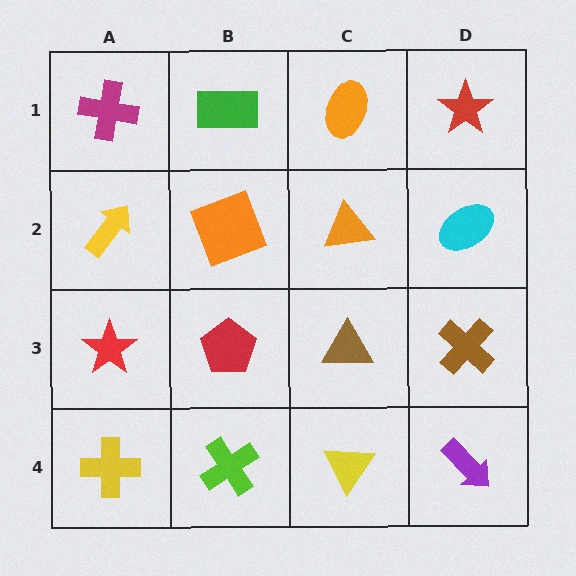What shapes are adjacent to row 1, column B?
An orange square (row 2, column B), a magenta cross (row 1, column A), an orange ellipse (row 1, column C).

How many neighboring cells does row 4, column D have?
2.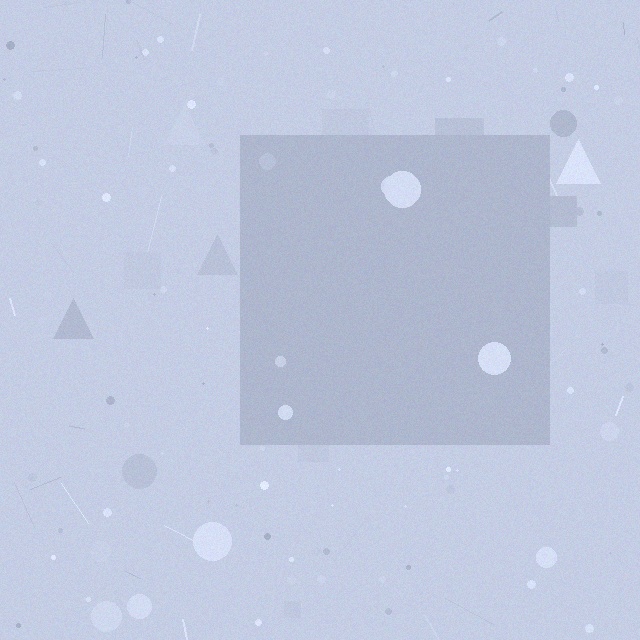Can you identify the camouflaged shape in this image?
The camouflaged shape is a square.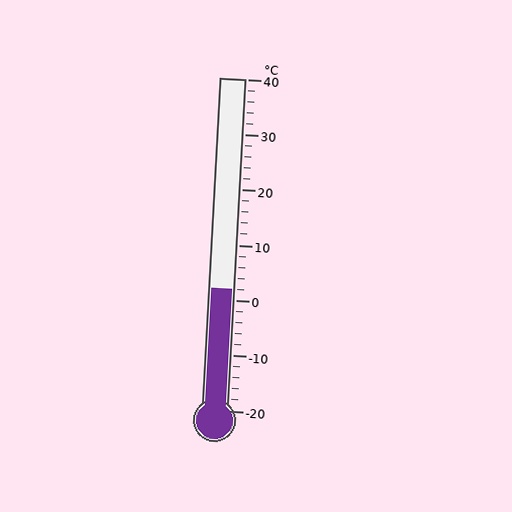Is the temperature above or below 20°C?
The temperature is below 20°C.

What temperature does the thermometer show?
The thermometer shows approximately 2°C.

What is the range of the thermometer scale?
The thermometer scale ranges from -20°C to 40°C.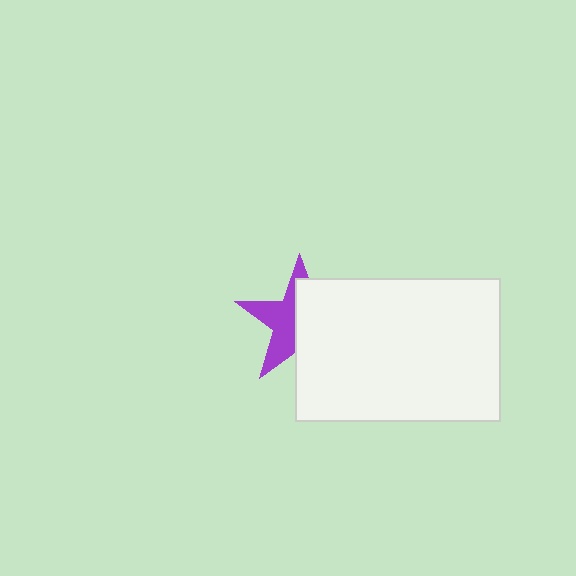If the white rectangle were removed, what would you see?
You would see the complete purple star.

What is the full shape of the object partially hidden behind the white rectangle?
The partially hidden object is a purple star.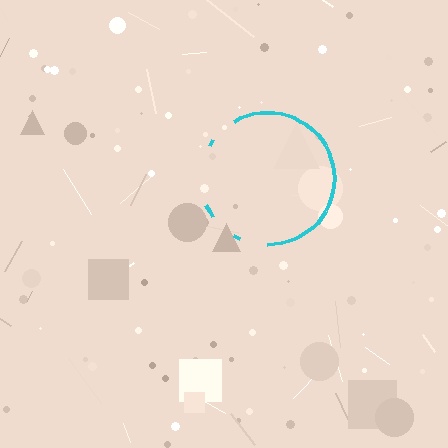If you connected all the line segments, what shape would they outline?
They would outline a circle.